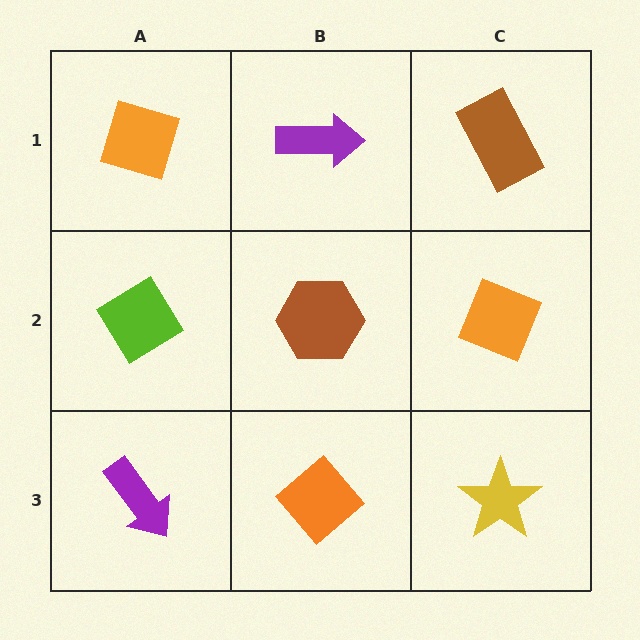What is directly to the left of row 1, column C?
A purple arrow.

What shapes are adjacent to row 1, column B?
A brown hexagon (row 2, column B), an orange diamond (row 1, column A), a brown rectangle (row 1, column C).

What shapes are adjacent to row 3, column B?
A brown hexagon (row 2, column B), a purple arrow (row 3, column A), a yellow star (row 3, column C).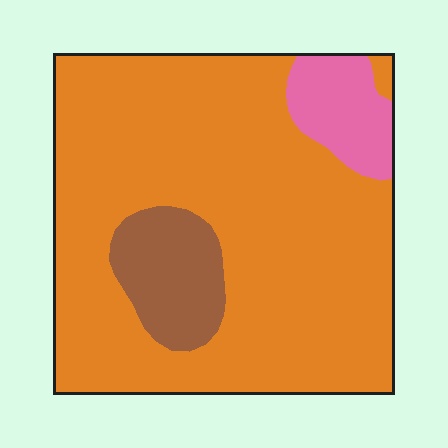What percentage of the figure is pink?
Pink takes up about one tenth (1/10) of the figure.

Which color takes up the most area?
Orange, at roughly 80%.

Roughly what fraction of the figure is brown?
Brown covers 11% of the figure.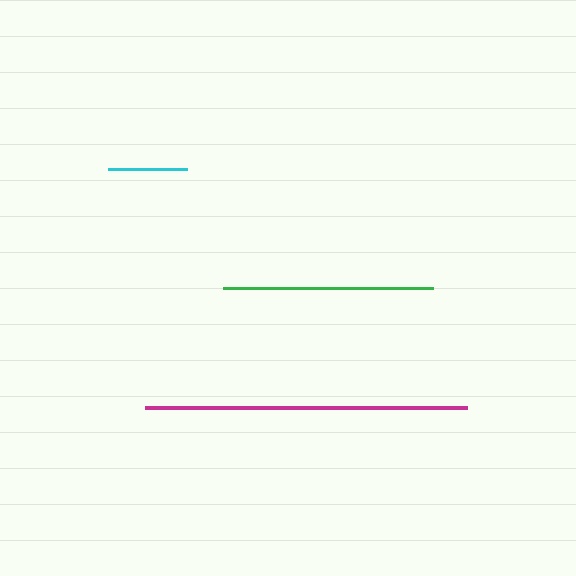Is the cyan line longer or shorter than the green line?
The green line is longer than the cyan line.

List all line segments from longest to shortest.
From longest to shortest: magenta, green, cyan.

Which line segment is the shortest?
The cyan line is the shortest at approximately 79 pixels.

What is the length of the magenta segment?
The magenta segment is approximately 322 pixels long.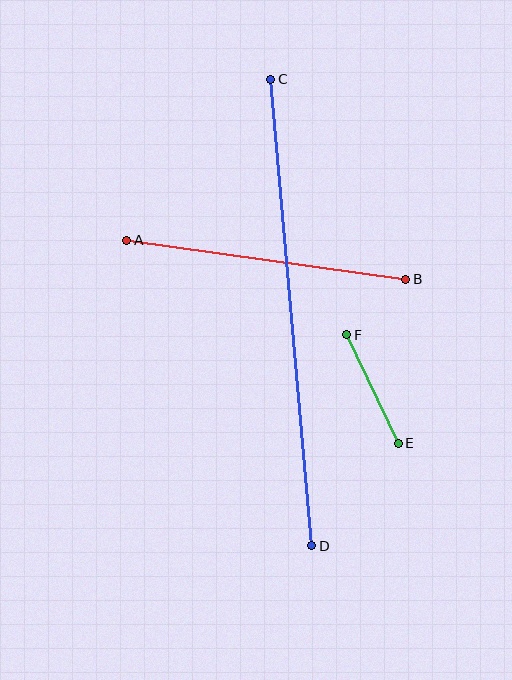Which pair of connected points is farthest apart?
Points C and D are farthest apart.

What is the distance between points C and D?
The distance is approximately 468 pixels.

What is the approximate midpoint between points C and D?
The midpoint is at approximately (291, 313) pixels.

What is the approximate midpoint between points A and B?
The midpoint is at approximately (266, 260) pixels.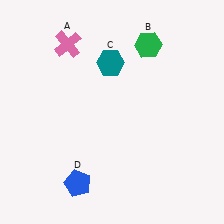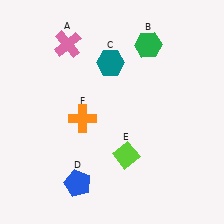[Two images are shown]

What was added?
A lime diamond (E), an orange cross (F) were added in Image 2.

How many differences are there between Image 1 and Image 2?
There are 2 differences between the two images.